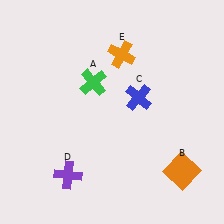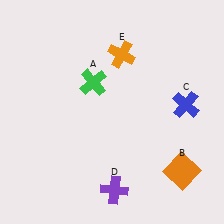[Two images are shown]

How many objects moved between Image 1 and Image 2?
2 objects moved between the two images.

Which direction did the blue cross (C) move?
The blue cross (C) moved right.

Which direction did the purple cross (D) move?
The purple cross (D) moved right.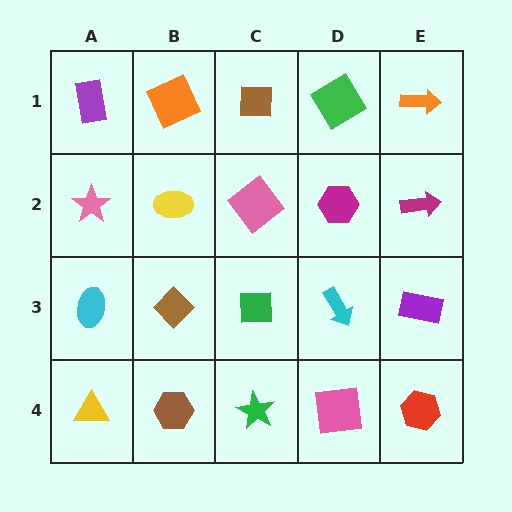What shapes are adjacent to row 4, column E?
A purple rectangle (row 3, column E), a pink square (row 4, column D).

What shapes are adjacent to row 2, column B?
An orange square (row 1, column B), a brown diamond (row 3, column B), a pink star (row 2, column A), a pink diamond (row 2, column C).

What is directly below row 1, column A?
A pink star.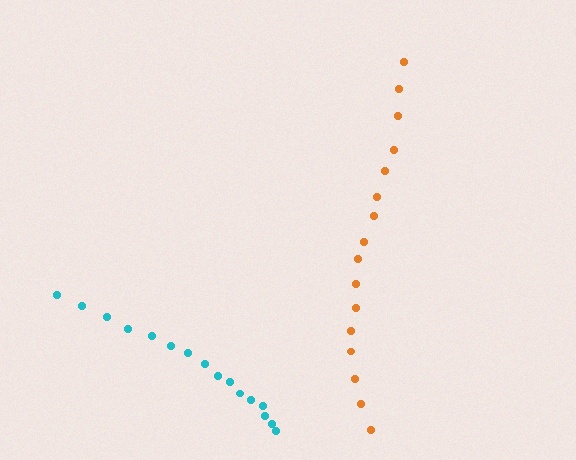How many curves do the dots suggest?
There are 2 distinct paths.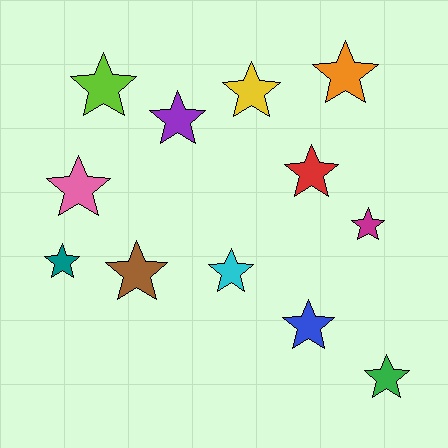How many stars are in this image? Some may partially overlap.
There are 12 stars.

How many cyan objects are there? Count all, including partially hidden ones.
There is 1 cyan object.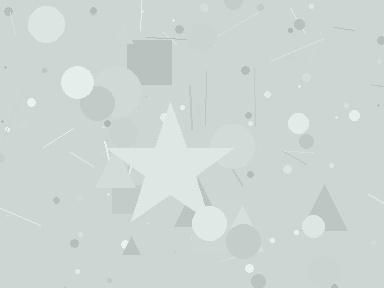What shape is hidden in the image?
A star is hidden in the image.